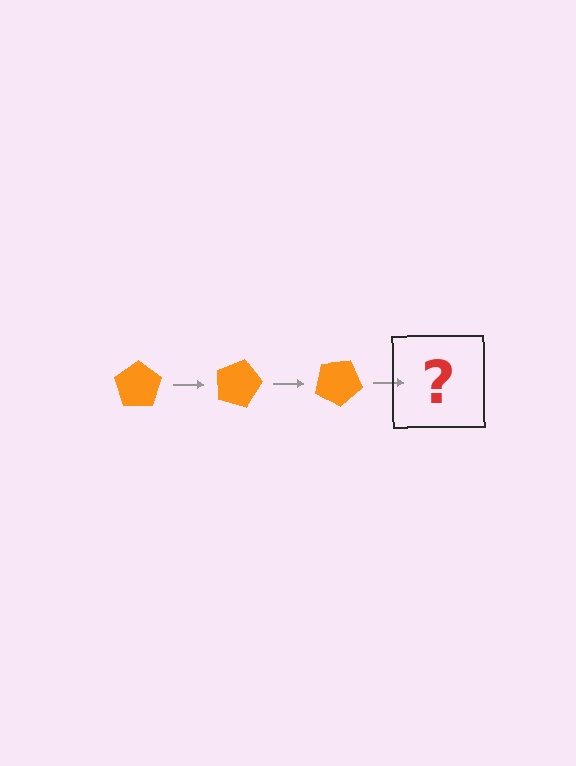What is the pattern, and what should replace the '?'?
The pattern is that the pentagon rotates 15 degrees each step. The '?' should be an orange pentagon rotated 45 degrees.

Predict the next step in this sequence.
The next step is an orange pentagon rotated 45 degrees.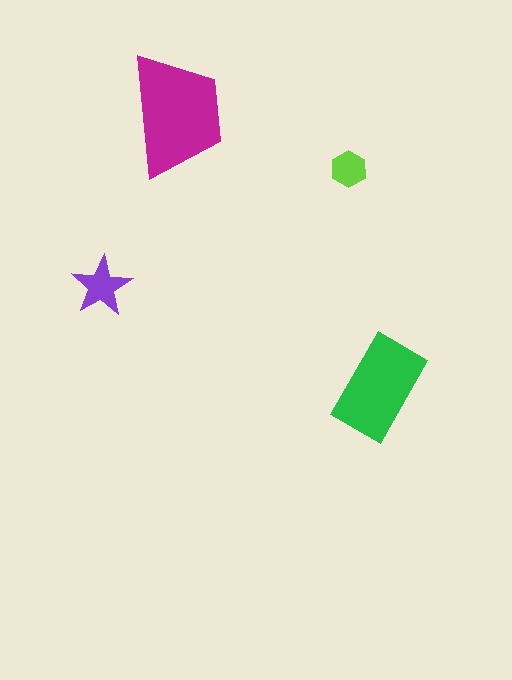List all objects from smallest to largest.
The lime hexagon, the purple star, the green rectangle, the magenta trapezoid.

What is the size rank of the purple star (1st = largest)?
3rd.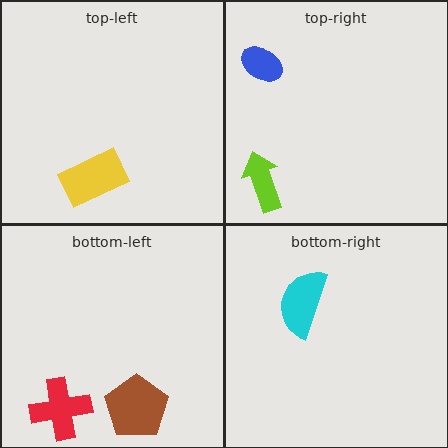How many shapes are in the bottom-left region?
2.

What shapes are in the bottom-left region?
The red cross, the brown pentagon.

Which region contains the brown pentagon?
The bottom-left region.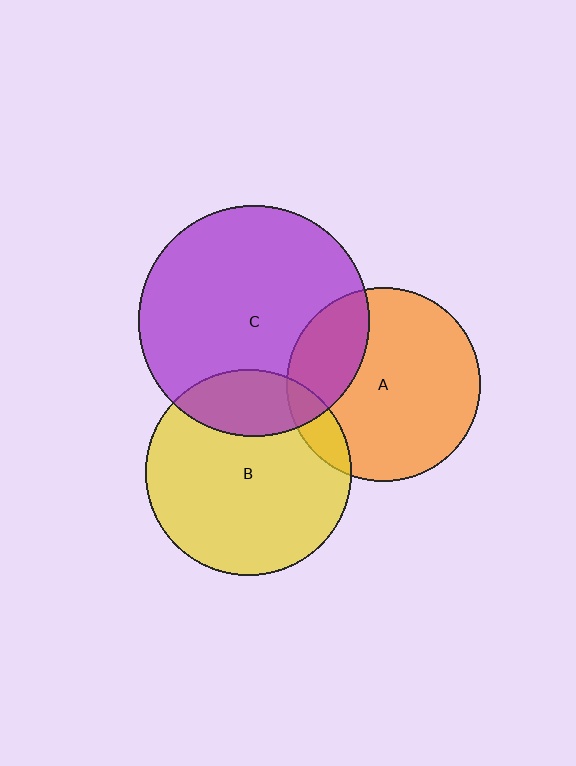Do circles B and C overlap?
Yes.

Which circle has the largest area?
Circle C (purple).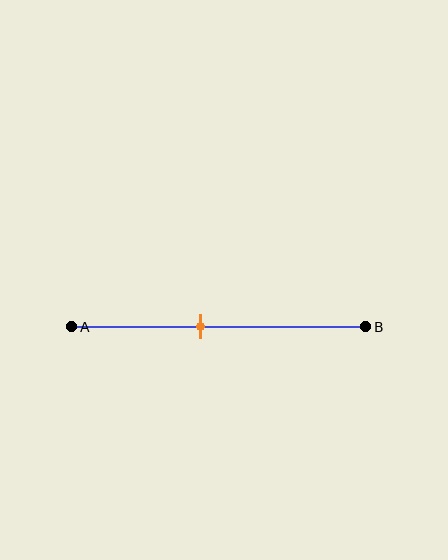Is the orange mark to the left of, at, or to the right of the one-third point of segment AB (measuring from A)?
The orange mark is to the right of the one-third point of segment AB.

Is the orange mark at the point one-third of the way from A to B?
No, the mark is at about 45% from A, not at the 33% one-third point.